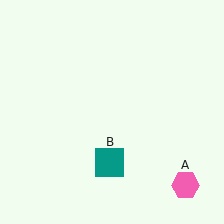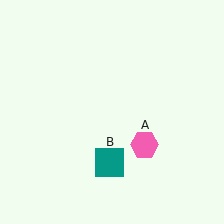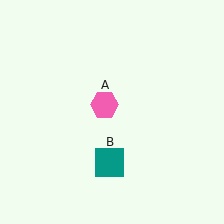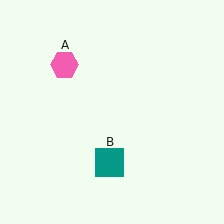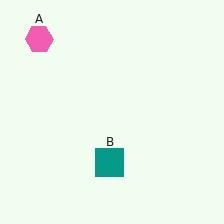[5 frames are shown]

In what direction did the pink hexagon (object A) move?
The pink hexagon (object A) moved up and to the left.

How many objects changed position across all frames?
1 object changed position: pink hexagon (object A).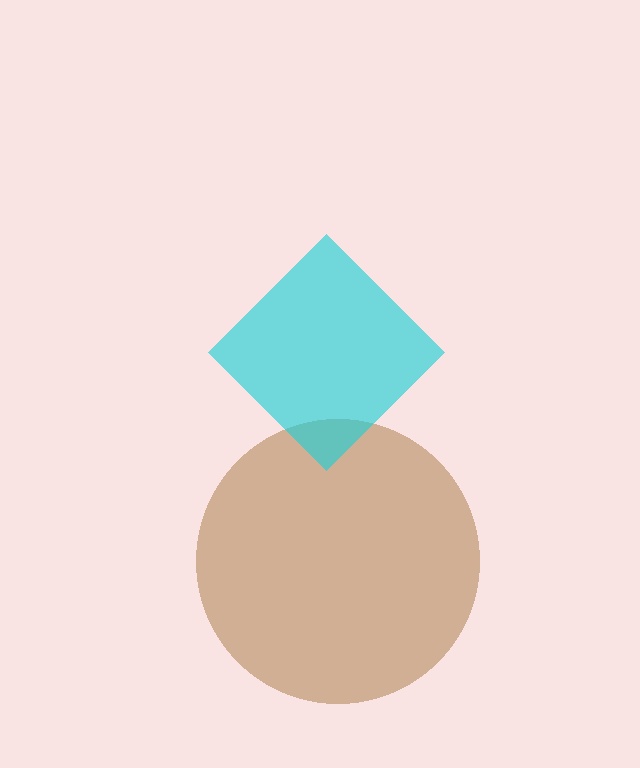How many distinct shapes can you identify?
There are 2 distinct shapes: a brown circle, a cyan diamond.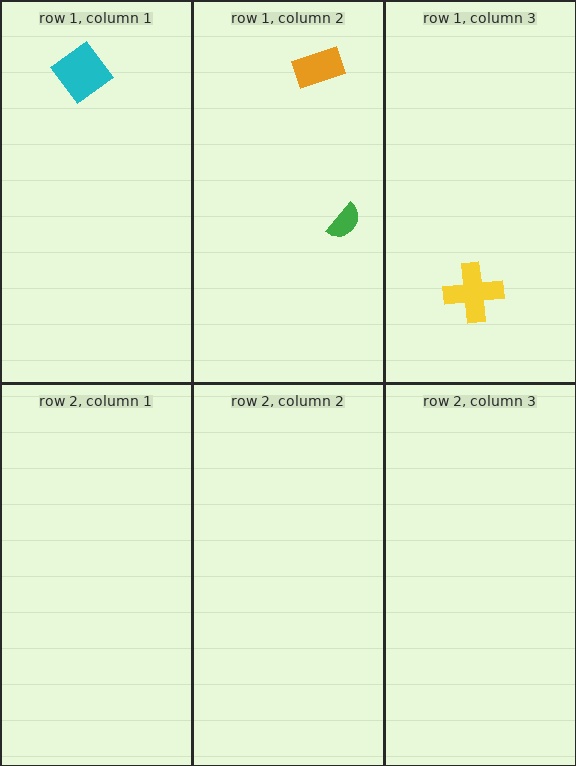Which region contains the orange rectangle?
The row 1, column 2 region.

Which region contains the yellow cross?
The row 1, column 3 region.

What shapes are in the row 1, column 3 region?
The yellow cross.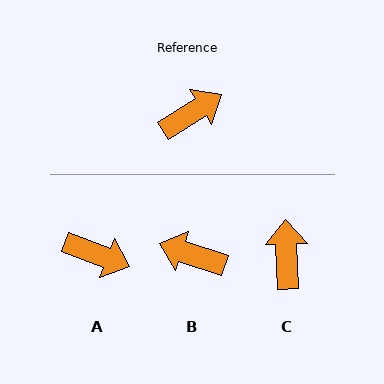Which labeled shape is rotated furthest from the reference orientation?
B, about 129 degrees away.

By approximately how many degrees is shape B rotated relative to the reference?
Approximately 129 degrees counter-clockwise.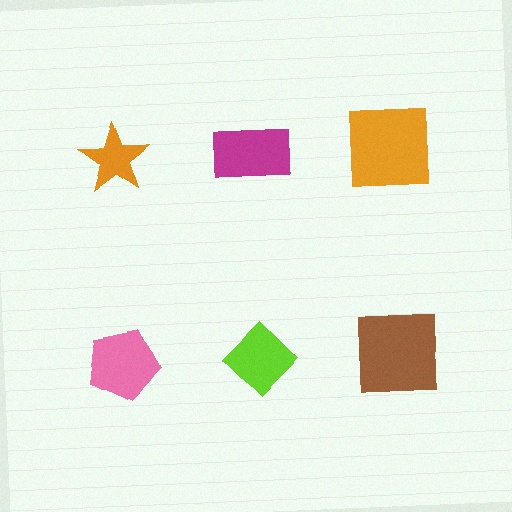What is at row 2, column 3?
A brown square.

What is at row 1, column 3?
An orange square.